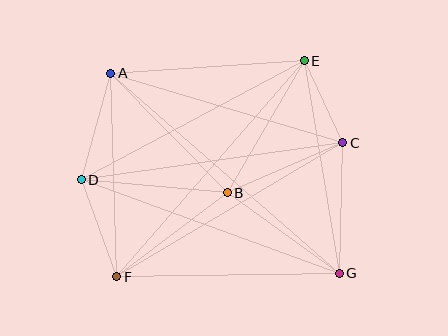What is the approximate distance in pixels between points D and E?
The distance between D and E is approximately 253 pixels.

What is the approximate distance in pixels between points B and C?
The distance between B and C is approximately 126 pixels.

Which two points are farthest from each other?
Points A and G are farthest from each other.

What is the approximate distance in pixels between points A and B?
The distance between A and B is approximately 167 pixels.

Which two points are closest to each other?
Points C and E are closest to each other.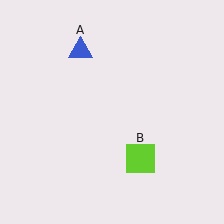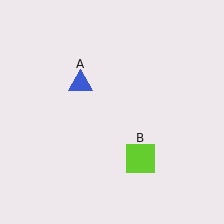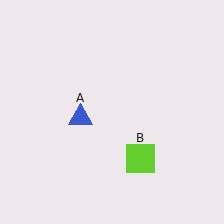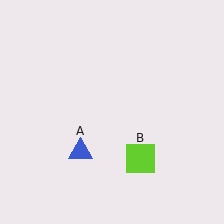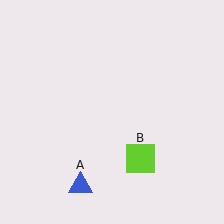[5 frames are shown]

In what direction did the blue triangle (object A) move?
The blue triangle (object A) moved down.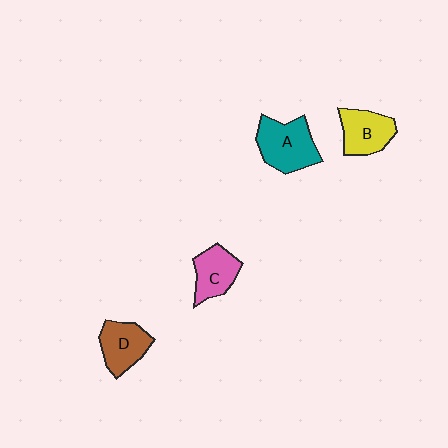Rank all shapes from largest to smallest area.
From largest to smallest: A (teal), B (yellow), D (brown), C (pink).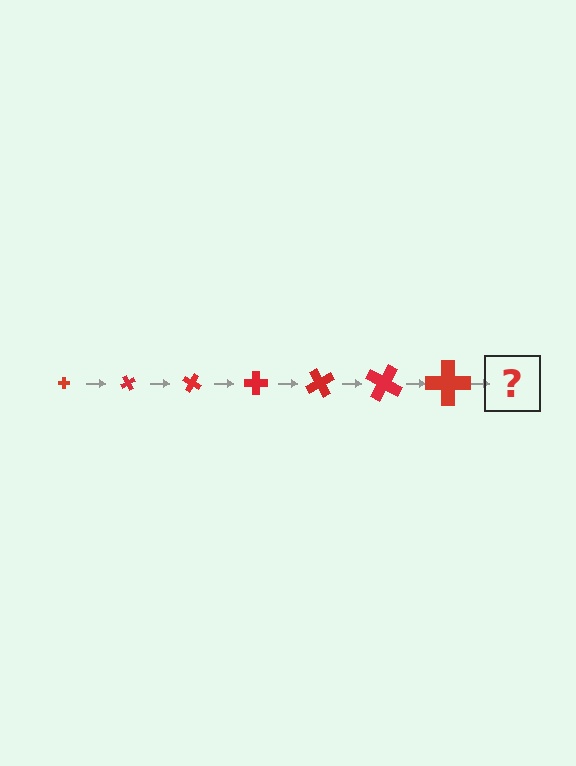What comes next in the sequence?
The next element should be a cross, larger than the previous one and rotated 420 degrees from the start.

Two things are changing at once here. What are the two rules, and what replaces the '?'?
The two rules are that the cross grows larger each step and it rotates 60 degrees each step. The '?' should be a cross, larger than the previous one and rotated 420 degrees from the start.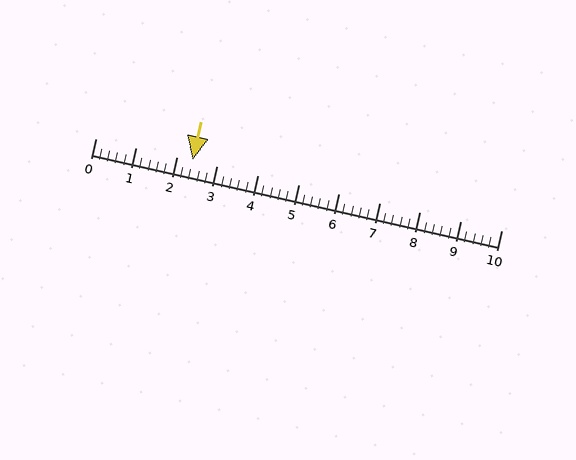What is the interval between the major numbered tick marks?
The major tick marks are spaced 1 units apart.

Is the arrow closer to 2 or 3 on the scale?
The arrow is closer to 2.